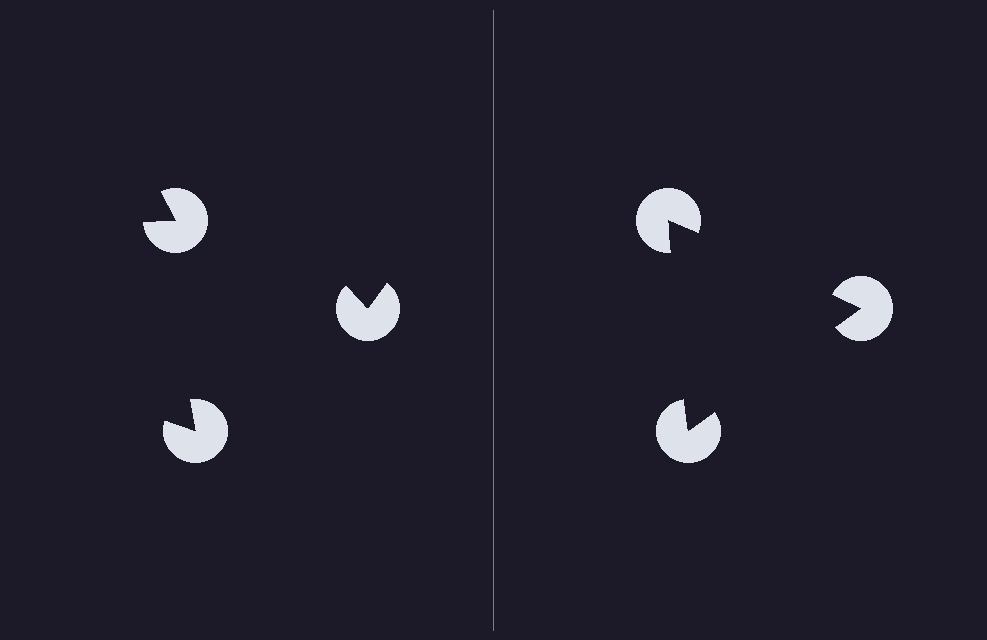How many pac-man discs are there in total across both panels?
6 — 3 on each side.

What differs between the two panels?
The pac-man discs are positioned identically on both sides; only the wedge orientations differ. On the right they align to a triangle; on the left they are misaligned.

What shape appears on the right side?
An illusory triangle.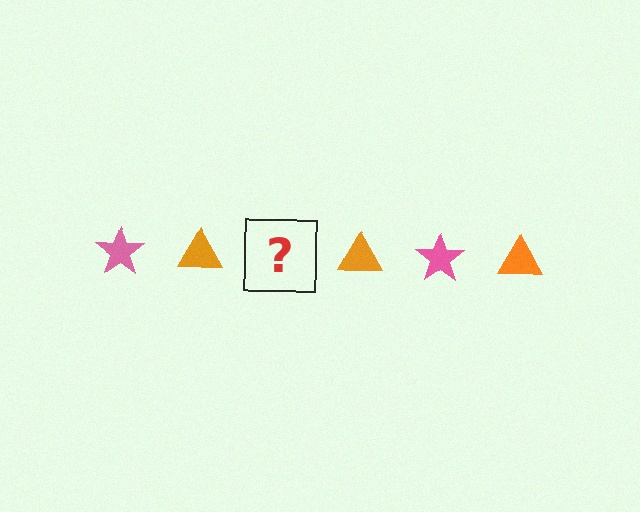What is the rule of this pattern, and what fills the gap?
The rule is that the pattern alternates between pink star and orange triangle. The gap should be filled with a pink star.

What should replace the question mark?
The question mark should be replaced with a pink star.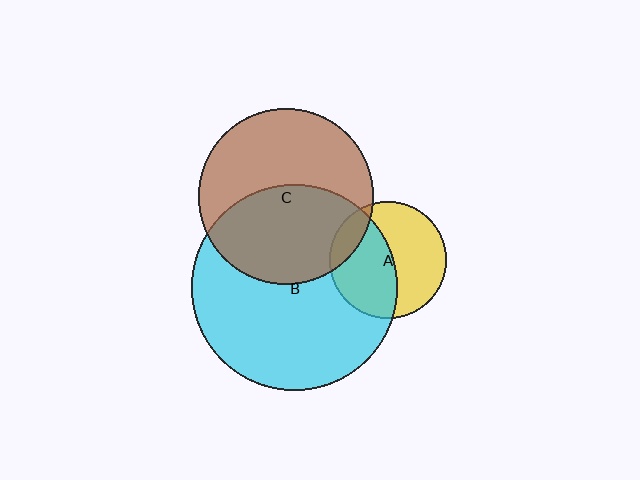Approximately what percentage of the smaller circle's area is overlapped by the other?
Approximately 15%.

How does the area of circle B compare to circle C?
Approximately 1.4 times.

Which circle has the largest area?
Circle B (cyan).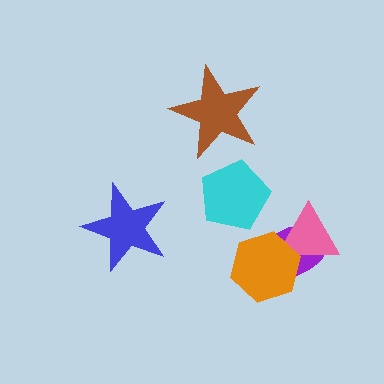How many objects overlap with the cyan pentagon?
0 objects overlap with the cyan pentagon.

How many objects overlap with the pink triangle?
2 objects overlap with the pink triangle.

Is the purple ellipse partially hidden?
Yes, it is partially covered by another shape.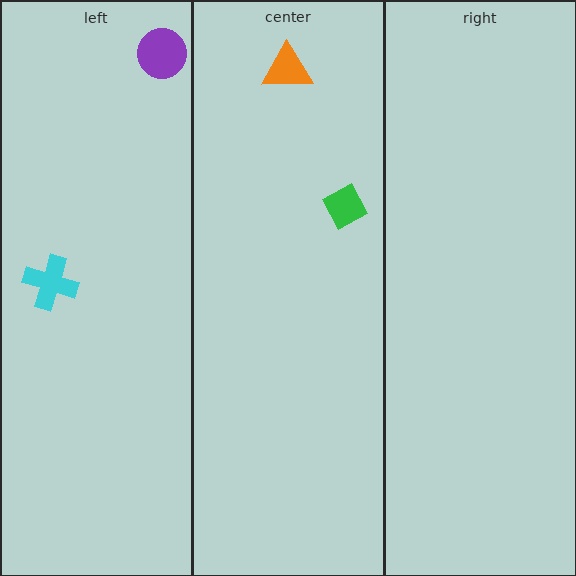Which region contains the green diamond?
The center region.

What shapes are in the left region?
The purple circle, the cyan cross.